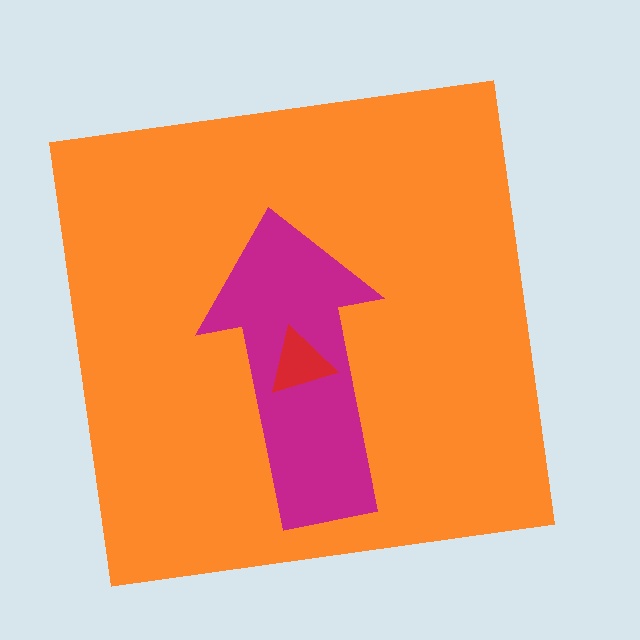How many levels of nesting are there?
3.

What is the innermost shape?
The red triangle.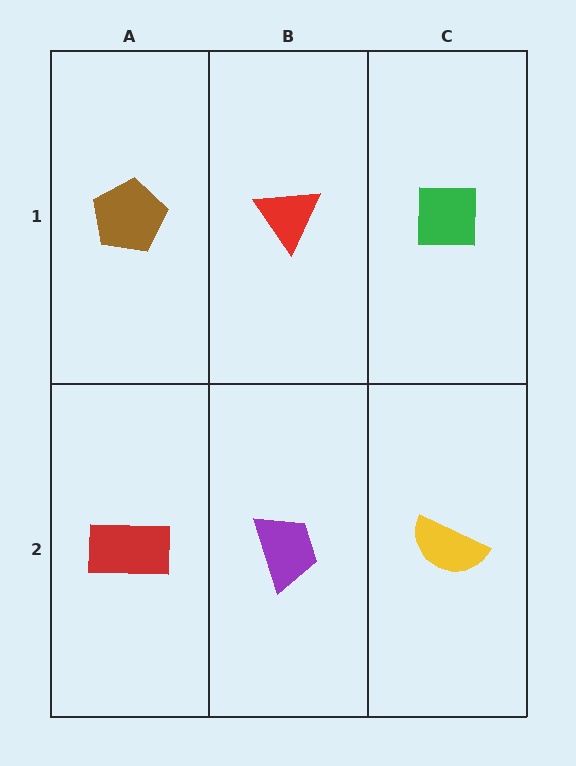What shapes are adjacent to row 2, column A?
A brown pentagon (row 1, column A), a purple trapezoid (row 2, column B).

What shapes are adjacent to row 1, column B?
A purple trapezoid (row 2, column B), a brown pentagon (row 1, column A), a green square (row 1, column C).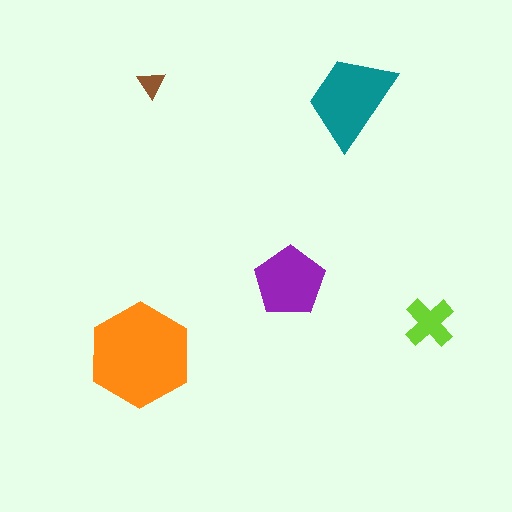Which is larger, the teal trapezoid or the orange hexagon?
The orange hexagon.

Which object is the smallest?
The brown triangle.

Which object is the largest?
The orange hexagon.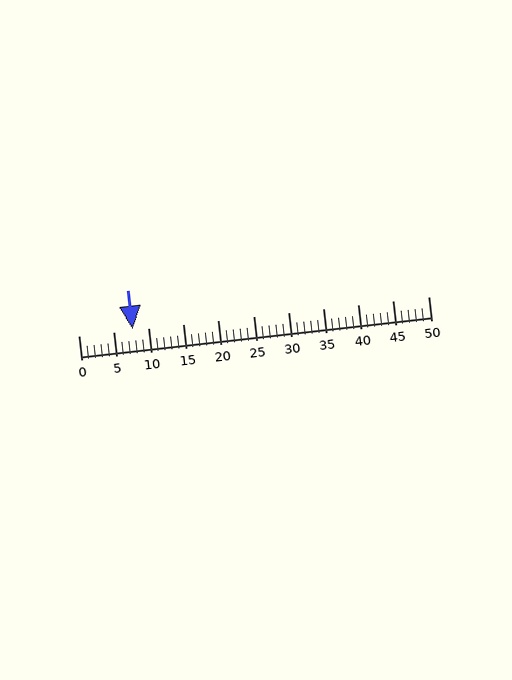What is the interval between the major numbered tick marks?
The major tick marks are spaced 5 units apart.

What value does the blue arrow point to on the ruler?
The blue arrow points to approximately 8.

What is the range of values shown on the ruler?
The ruler shows values from 0 to 50.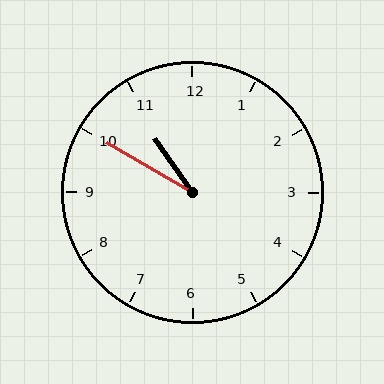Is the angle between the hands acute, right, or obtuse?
It is acute.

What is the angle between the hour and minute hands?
Approximately 25 degrees.